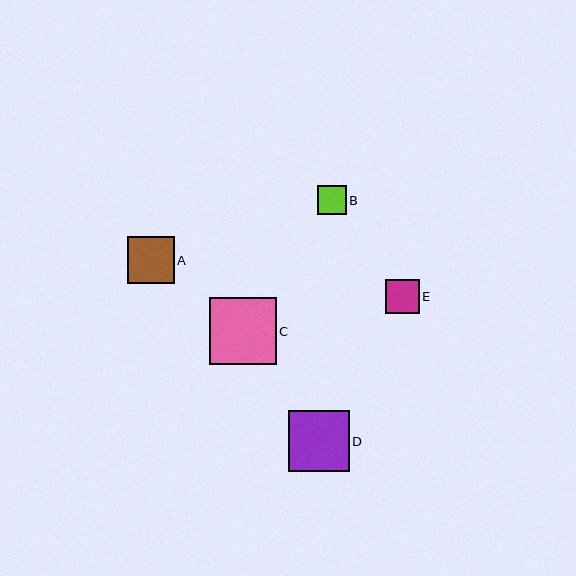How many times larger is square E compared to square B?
Square E is approximately 1.2 times the size of square B.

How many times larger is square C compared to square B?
Square C is approximately 2.3 times the size of square B.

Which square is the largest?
Square C is the largest with a size of approximately 67 pixels.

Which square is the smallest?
Square B is the smallest with a size of approximately 28 pixels.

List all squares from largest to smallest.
From largest to smallest: C, D, A, E, B.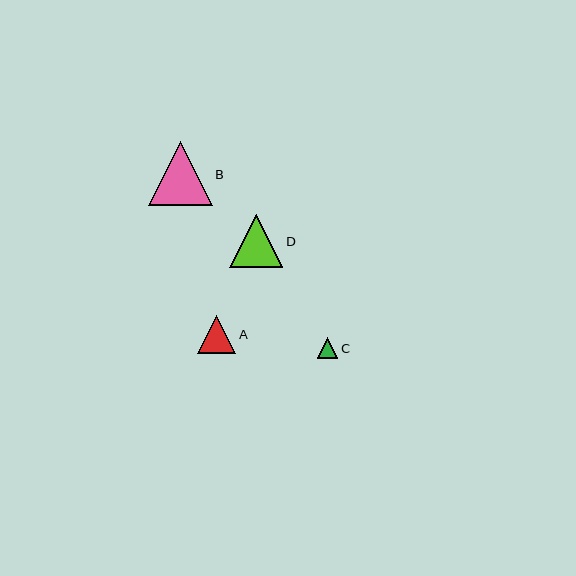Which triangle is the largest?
Triangle B is the largest with a size of approximately 64 pixels.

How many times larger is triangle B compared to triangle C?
Triangle B is approximately 3.1 times the size of triangle C.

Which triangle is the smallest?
Triangle C is the smallest with a size of approximately 21 pixels.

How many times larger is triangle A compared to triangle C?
Triangle A is approximately 1.9 times the size of triangle C.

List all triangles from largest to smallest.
From largest to smallest: B, D, A, C.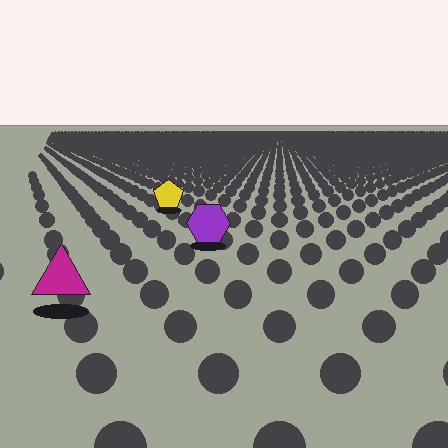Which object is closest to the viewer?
The magenta triangle is closest. The texture marks near it are larger and more spread out.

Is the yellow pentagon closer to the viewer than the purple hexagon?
No. The purple hexagon is closer — you can tell from the texture gradient: the ground texture is coarser near it.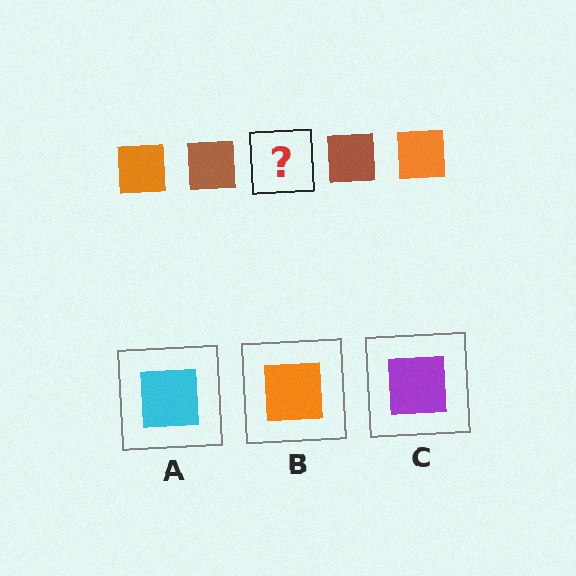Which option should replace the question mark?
Option B.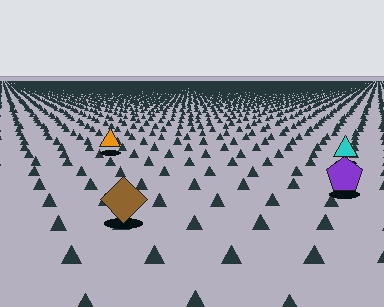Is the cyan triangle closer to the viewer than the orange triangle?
Yes. The cyan triangle is closer — you can tell from the texture gradient: the ground texture is coarser near it.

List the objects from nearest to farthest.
From nearest to farthest: the brown diamond, the purple pentagon, the cyan triangle, the orange triangle.